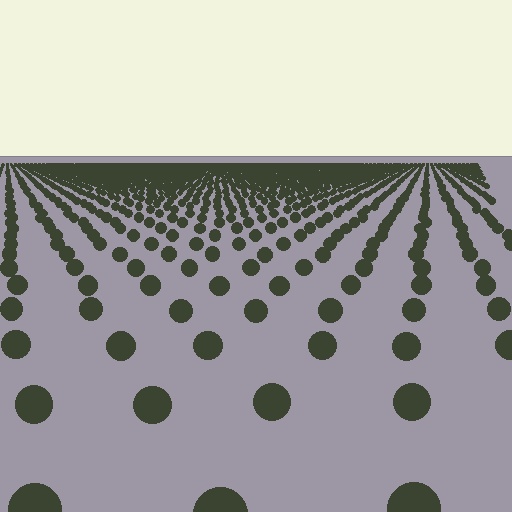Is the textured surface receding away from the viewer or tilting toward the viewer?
The surface is receding away from the viewer. Texture elements get smaller and denser toward the top.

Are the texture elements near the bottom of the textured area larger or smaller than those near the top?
Larger. Near the bottom, elements are closer to the viewer and appear at a bigger on-screen size.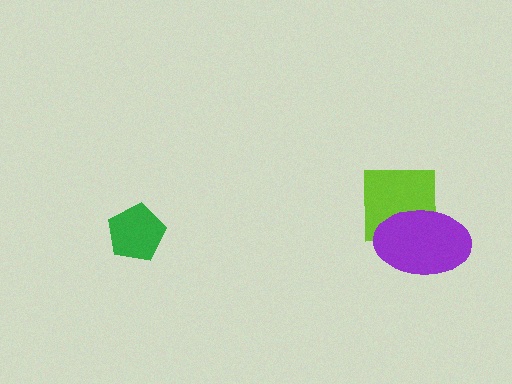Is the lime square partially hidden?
Yes, it is partially covered by another shape.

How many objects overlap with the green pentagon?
0 objects overlap with the green pentagon.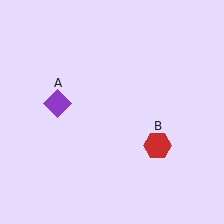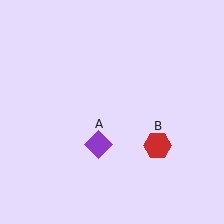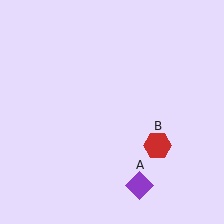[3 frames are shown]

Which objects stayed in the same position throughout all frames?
Red hexagon (object B) remained stationary.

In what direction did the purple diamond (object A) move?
The purple diamond (object A) moved down and to the right.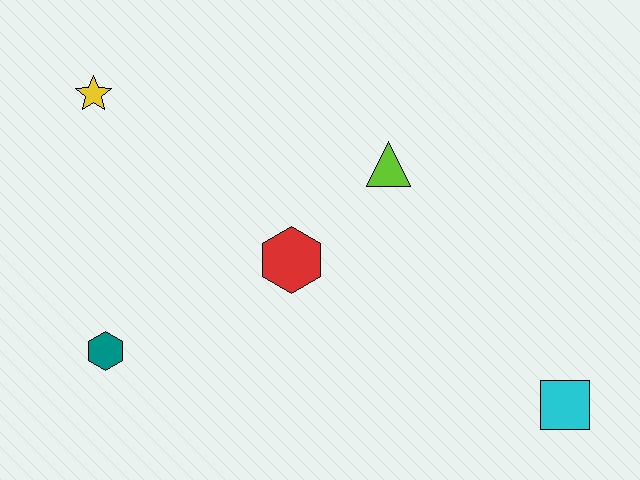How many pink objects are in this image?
There are no pink objects.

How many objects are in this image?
There are 5 objects.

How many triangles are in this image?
There is 1 triangle.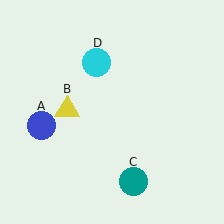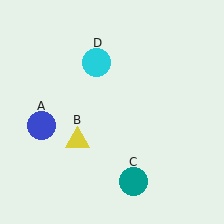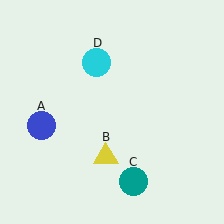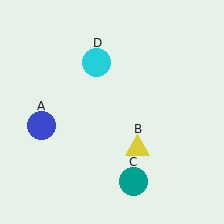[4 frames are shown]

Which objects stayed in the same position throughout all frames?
Blue circle (object A) and teal circle (object C) and cyan circle (object D) remained stationary.